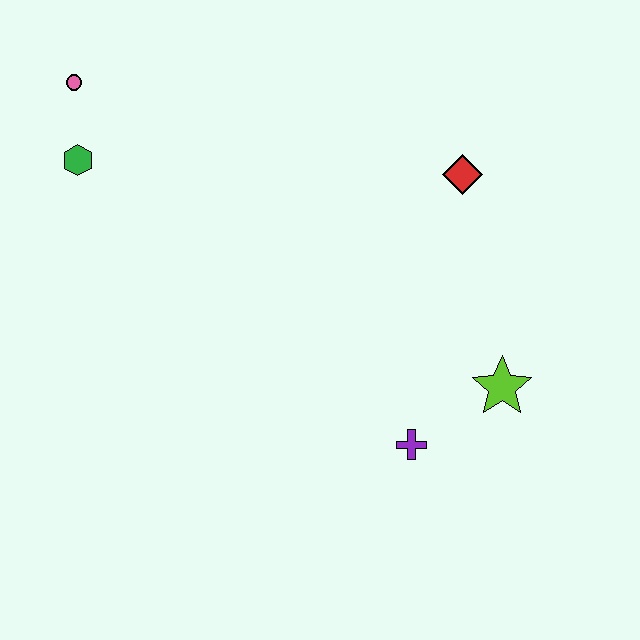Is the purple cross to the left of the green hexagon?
No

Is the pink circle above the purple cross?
Yes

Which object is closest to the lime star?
The purple cross is closest to the lime star.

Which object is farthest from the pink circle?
The lime star is farthest from the pink circle.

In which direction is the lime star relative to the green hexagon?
The lime star is to the right of the green hexagon.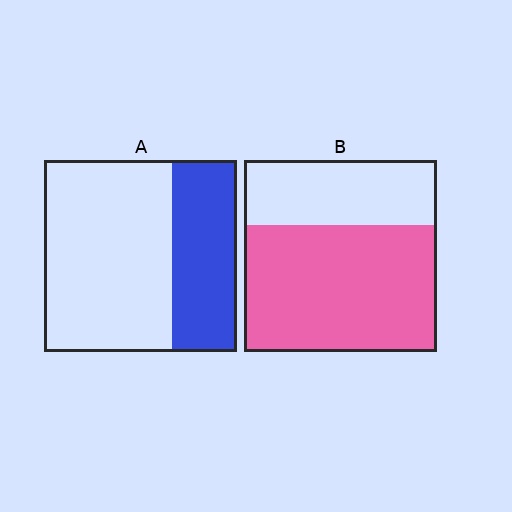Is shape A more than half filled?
No.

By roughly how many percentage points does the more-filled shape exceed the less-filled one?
By roughly 30 percentage points (B over A).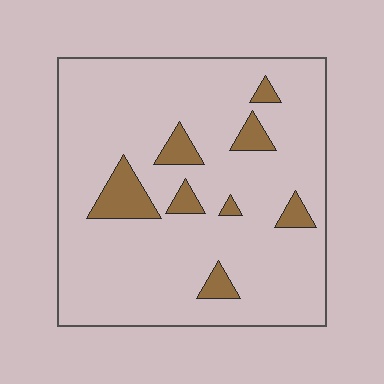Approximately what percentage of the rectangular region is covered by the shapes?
Approximately 10%.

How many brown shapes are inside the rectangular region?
8.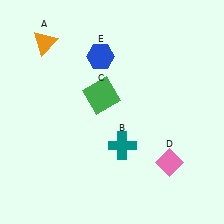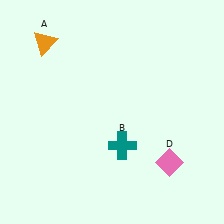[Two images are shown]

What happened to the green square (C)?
The green square (C) was removed in Image 2. It was in the top-left area of Image 1.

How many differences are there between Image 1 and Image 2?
There are 2 differences between the two images.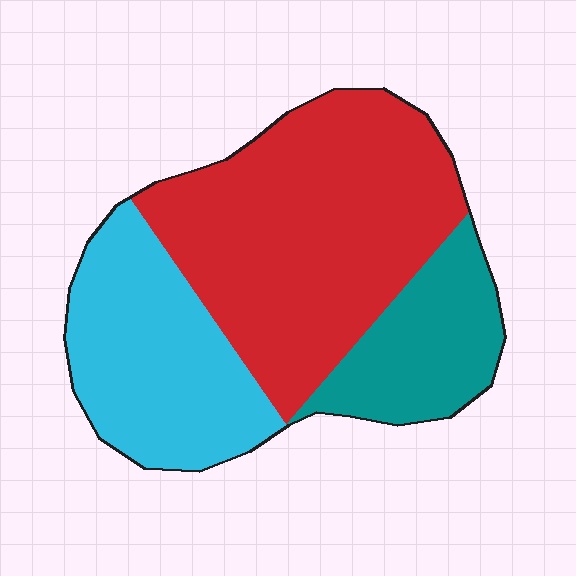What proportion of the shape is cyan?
Cyan takes up about one third (1/3) of the shape.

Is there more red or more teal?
Red.